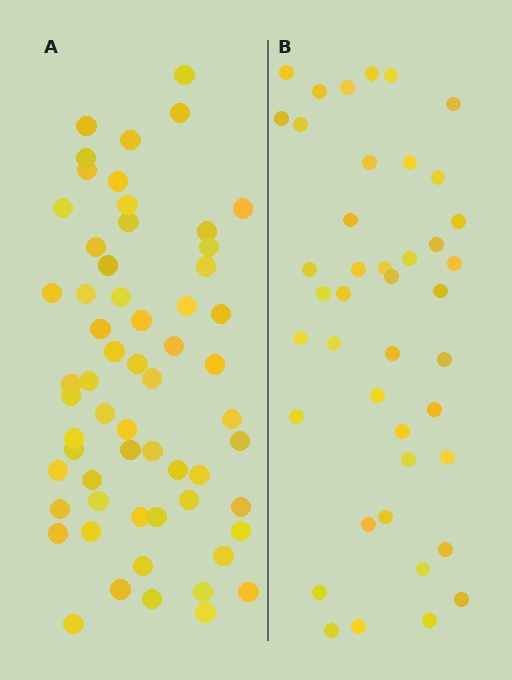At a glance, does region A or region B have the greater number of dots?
Region A (the left region) has more dots.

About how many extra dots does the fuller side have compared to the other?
Region A has approximately 20 more dots than region B.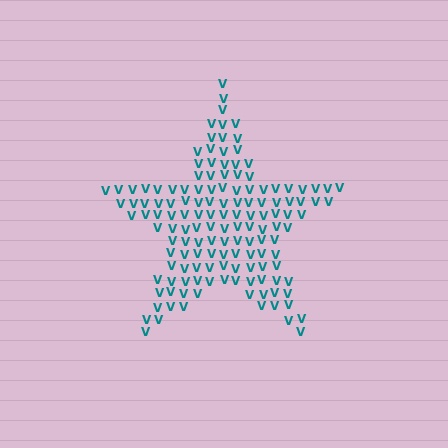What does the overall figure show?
The overall figure shows a star.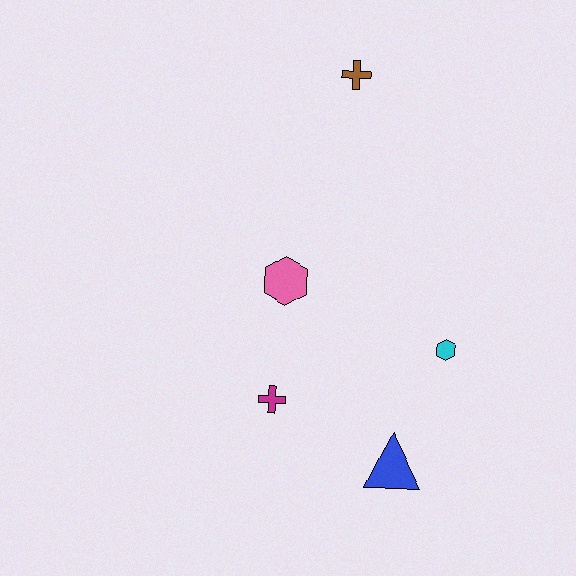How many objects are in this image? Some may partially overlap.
There are 5 objects.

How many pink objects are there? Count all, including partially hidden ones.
There is 1 pink object.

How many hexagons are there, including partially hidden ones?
There are 2 hexagons.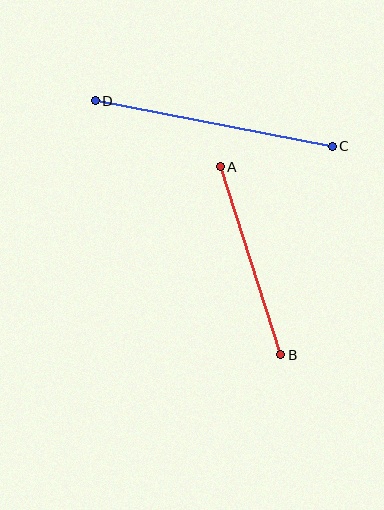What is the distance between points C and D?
The distance is approximately 242 pixels.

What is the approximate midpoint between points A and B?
The midpoint is at approximately (251, 261) pixels.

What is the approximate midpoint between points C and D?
The midpoint is at approximately (214, 124) pixels.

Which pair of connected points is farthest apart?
Points C and D are farthest apart.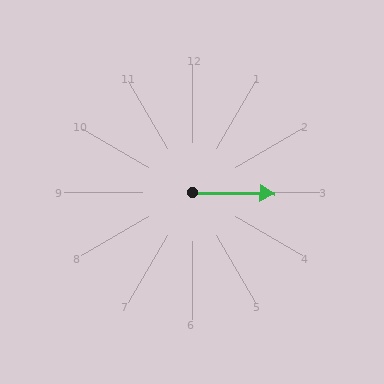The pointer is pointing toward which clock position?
Roughly 3 o'clock.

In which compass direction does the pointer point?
East.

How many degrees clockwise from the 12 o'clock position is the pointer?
Approximately 91 degrees.